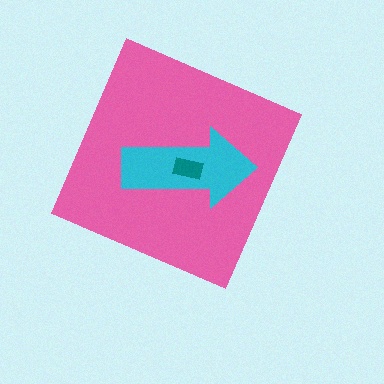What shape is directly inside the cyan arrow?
The teal rectangle.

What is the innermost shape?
The teal rectangle.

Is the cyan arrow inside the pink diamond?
Yes.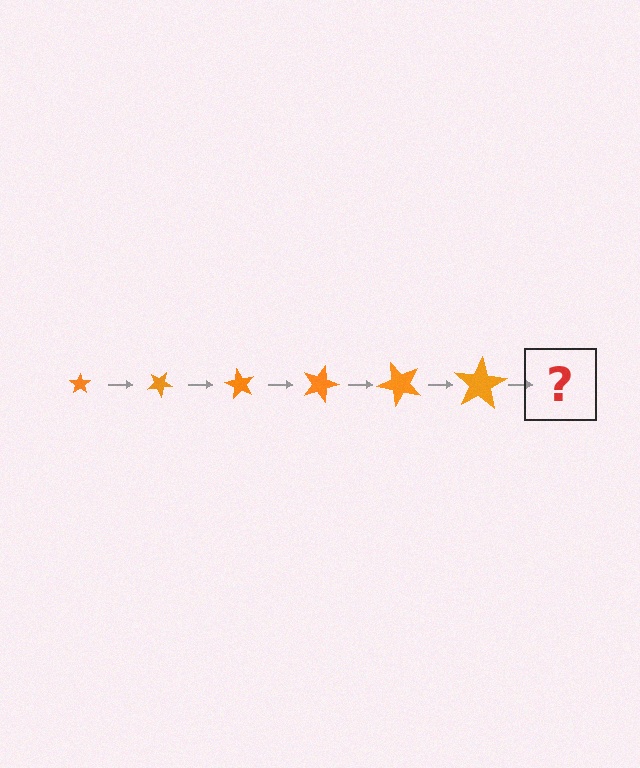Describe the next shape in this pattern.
It should be a star, larger than the previous one and rotated 180 degrees from the start.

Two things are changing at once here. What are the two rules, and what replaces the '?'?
The two rules are that the star grows larger each step and it rotates 30 degrees each step. The '?' should be a star, larger than the previous one and rotated 180 degrees from the start.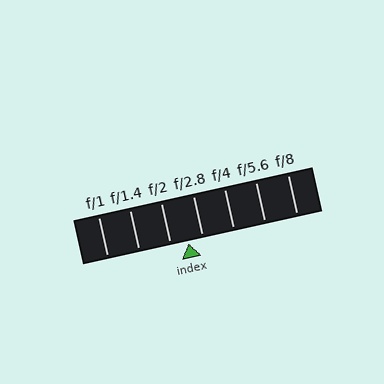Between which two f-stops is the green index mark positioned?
The index mark is between f/2 and f/2.8.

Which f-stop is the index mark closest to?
The index mark is closest to f/2.8.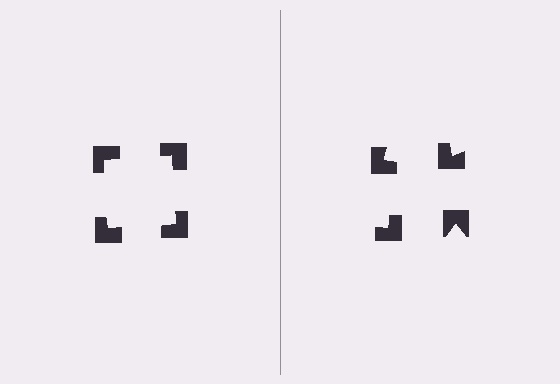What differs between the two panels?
The notched squares are positioned identically on both sides; only the wedge orientations differ. On the left they align to a square; on the right they are misaligned.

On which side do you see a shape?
An illusory square appears on the left side. On the right side the wedge cuts are rotated, so no coherent shape forms.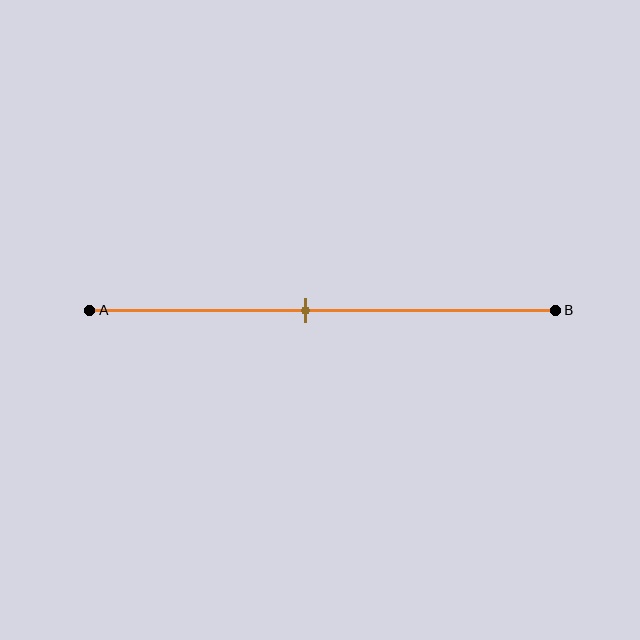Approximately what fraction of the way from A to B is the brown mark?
The brown mark is approximately 45% of the way from A to B.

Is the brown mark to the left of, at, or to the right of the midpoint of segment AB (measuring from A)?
The brown mark is to the left of the midpoint of segment AB.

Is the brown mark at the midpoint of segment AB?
No, the mark is at about 45% from A, not at the 50% midpoint.